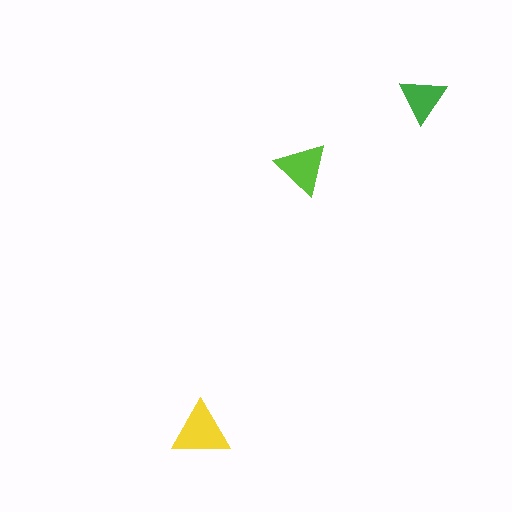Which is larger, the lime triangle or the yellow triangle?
The yellow one.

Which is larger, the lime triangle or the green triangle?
The lime one.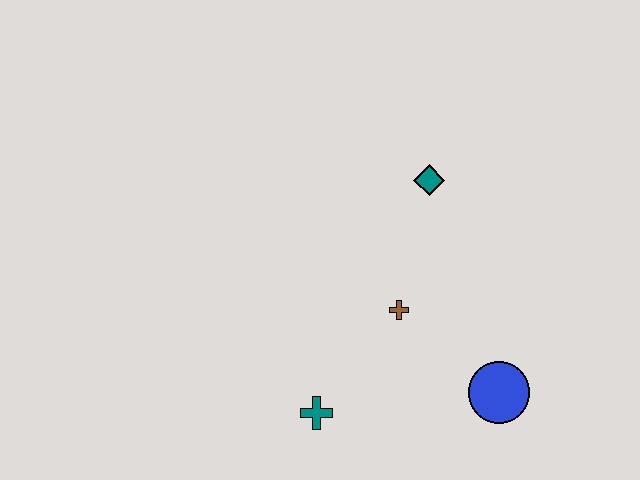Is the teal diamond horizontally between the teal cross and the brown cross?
No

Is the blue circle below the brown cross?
Yes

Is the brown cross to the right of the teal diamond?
No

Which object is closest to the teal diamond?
The brown cross is closest to the teal diamond.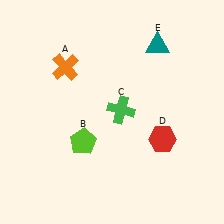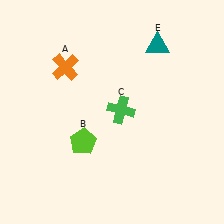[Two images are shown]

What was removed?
The red hexagon (D) was removed in Image 2.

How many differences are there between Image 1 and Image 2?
There is 1 difference between the two images.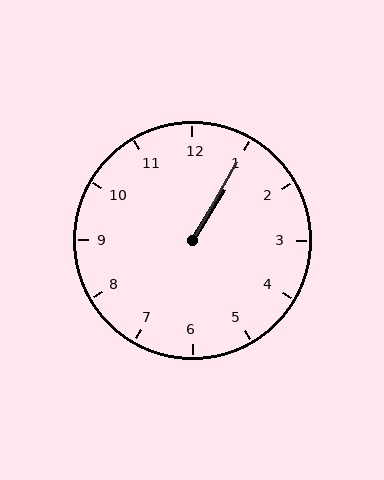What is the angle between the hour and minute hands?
Approximately 2 degrees.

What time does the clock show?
1:05.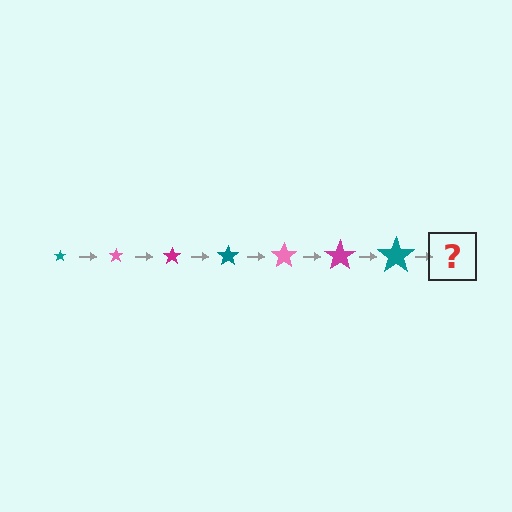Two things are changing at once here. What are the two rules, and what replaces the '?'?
The two rules are that the star grows larger each step and the color cycles through teal, pink, and magenta. The '?' should be a pink star, larger than the previous one.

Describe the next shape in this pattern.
It should be a pink star, larger than the previous one.